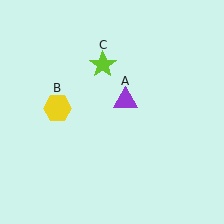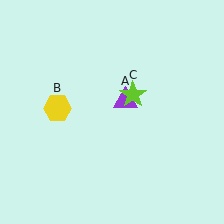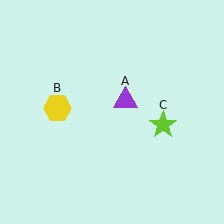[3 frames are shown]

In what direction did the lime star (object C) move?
The lime star (object C) moved down and to the right.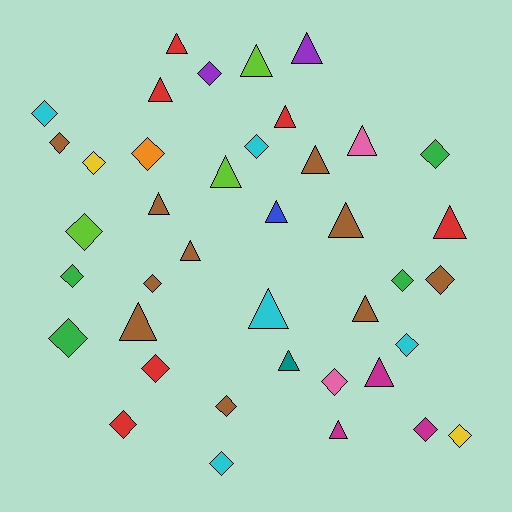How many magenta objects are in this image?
There are 3 magenta objects.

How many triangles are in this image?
There are 19 triangles.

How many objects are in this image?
There are 40 objects.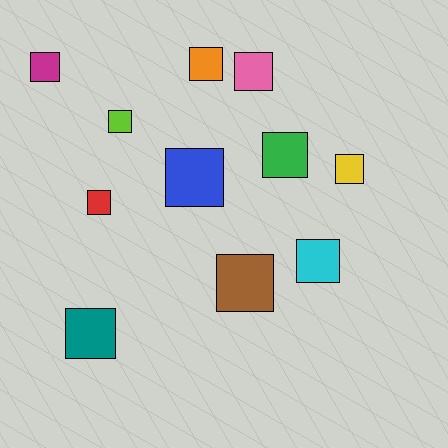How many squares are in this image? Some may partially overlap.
There are 11 squares.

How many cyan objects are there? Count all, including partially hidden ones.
There is 1 cyan object.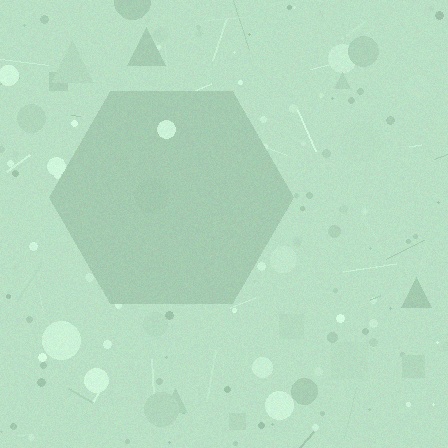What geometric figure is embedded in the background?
A hexagon is embedded in the background.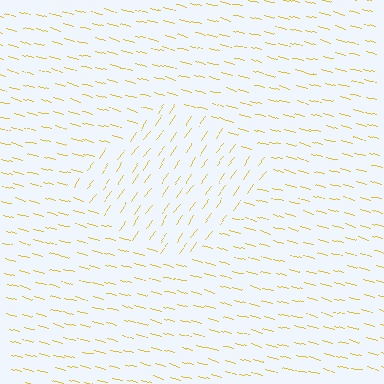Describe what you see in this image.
The image is filled with small yellow line segments. A diamond region in the image has lines oriented differently from the surrounding lines, creating a visible texture boundary.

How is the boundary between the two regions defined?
The boundary is defined purely by a change in line orientation (approximately 69 degrees difference). All lines are the same color and thickness.